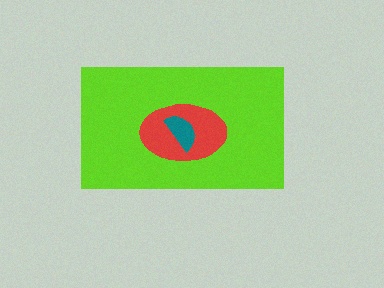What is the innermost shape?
The teal semicircle.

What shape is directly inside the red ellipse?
The teal semicircle.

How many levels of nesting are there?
3.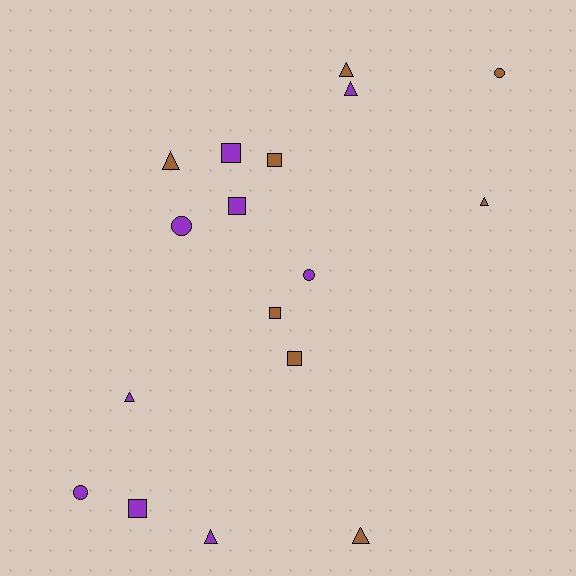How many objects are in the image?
There are 17 objects.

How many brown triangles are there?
There are 4 brown triangles.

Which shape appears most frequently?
Triangle, with 7 objects.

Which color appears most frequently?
Purple, with 9 objects.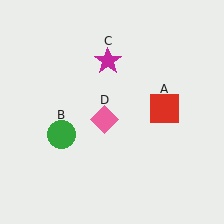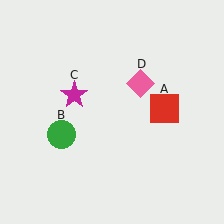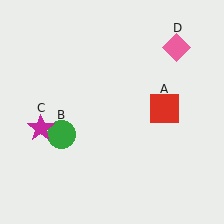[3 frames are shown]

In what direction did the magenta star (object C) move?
The magenta star (object C) moved down and to the left.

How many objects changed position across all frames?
2 objects changed position: magenta star (object C), pink diamond (object D).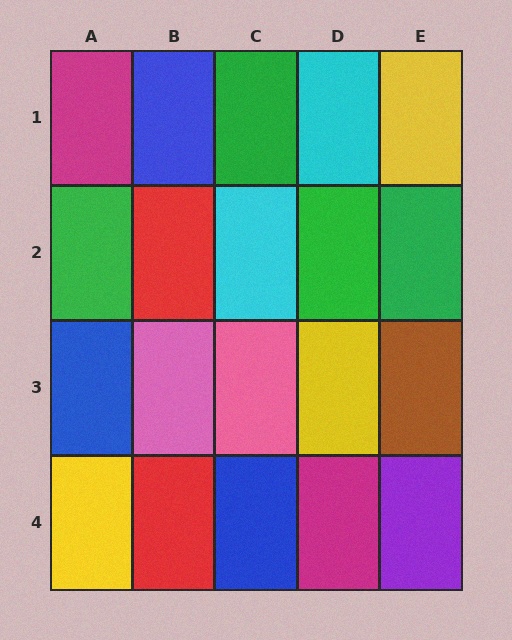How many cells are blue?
3 cells are blue.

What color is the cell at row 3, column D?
Yellow.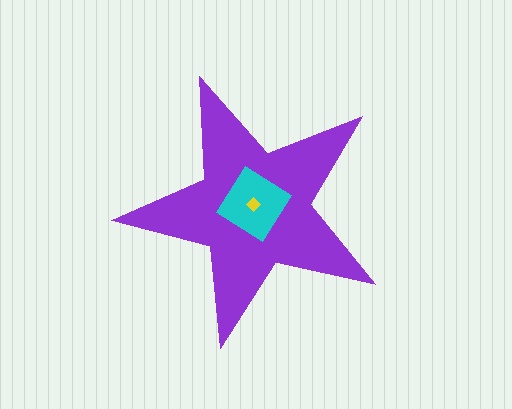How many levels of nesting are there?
3.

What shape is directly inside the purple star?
The cyan diamond.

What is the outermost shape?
The purple star.